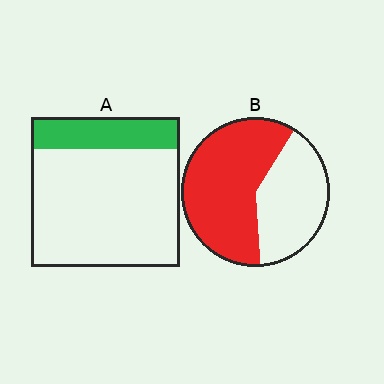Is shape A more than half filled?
No.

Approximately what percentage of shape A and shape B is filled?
A is approximately 20% and B is approximately 60%.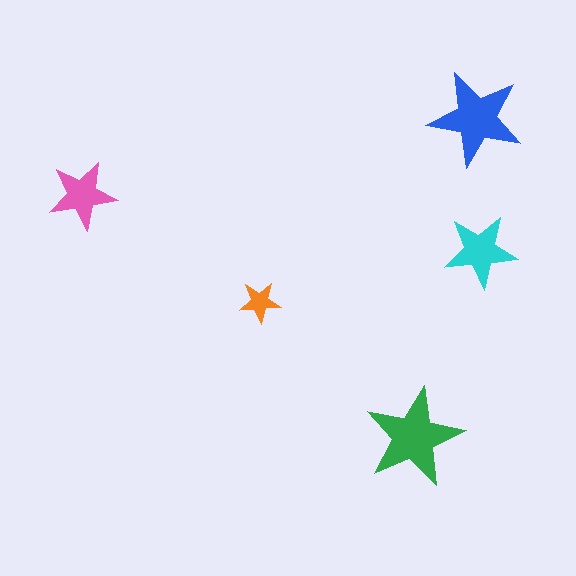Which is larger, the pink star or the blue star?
The blue one.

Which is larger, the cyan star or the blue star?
The blue one.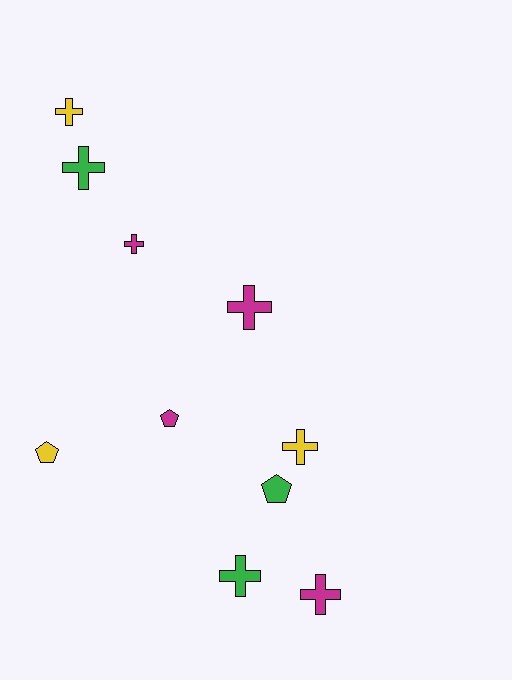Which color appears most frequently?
Magenta, with 4 objects.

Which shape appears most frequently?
Cross, with 7 objects.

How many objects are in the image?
There are 10 objects.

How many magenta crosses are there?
There are 3 magenta crosses.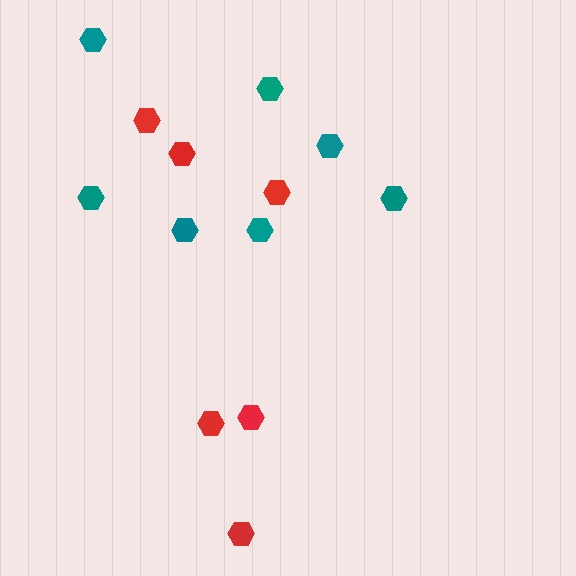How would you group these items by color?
There are 2 groups: one group of red hexagons (6) and one group of teal hexagons (7).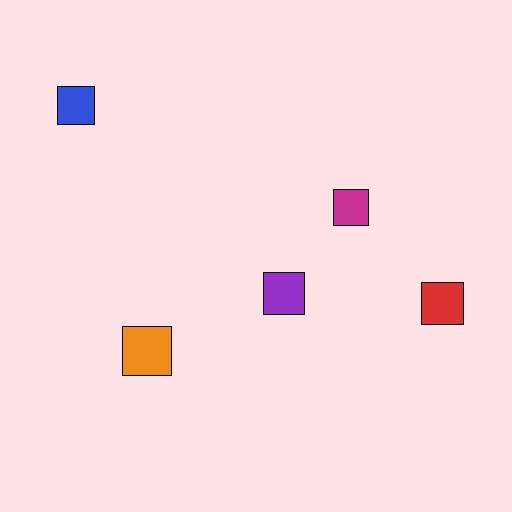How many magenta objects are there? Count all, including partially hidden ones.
There is 1 magenta object.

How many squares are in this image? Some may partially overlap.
There are 5 squares.